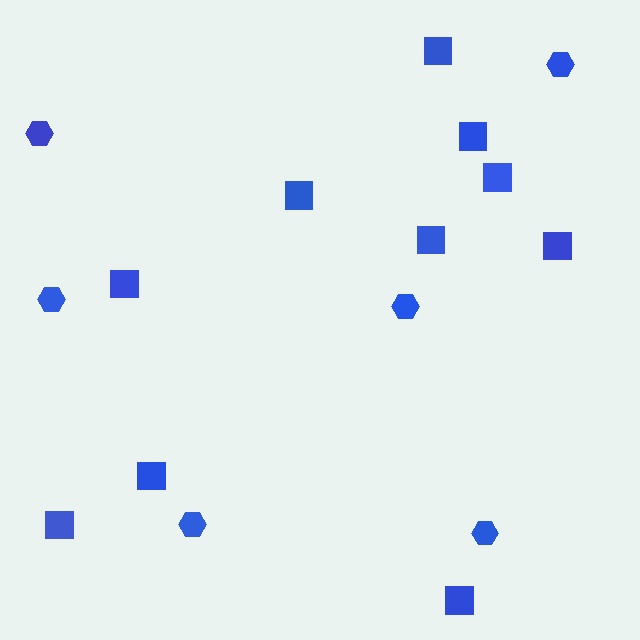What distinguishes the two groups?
There are 2 groups: one group of hexagons (6) and one group of squares (10).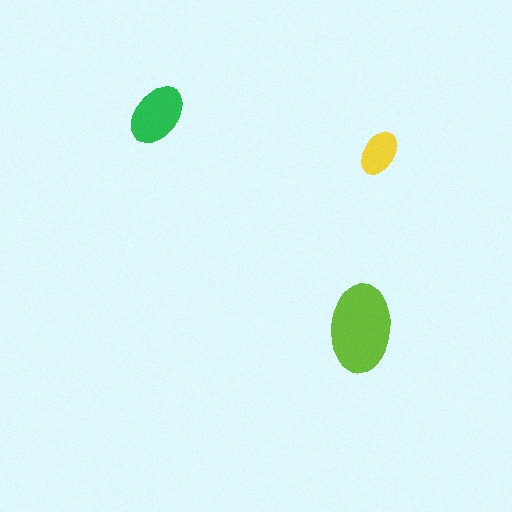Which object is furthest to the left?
The green ellipse is leftmost.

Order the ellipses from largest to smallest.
the lime one, the green one, the yellow one.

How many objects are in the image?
There are 3 objects in the image.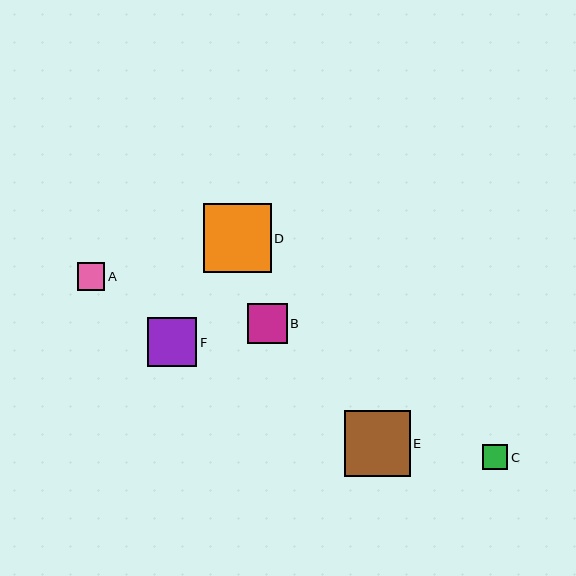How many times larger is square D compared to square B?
Square D is approximately 1.7 times the size of square B.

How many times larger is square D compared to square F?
Square D is approximately 1.4 times the size of square F.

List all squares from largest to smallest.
From largest to smallest: D, E, F, B, A, C.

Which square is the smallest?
Square C is the smallest with a size of approximately 25 pixels.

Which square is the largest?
Square D is the largest with a size of approximately 68 pixels.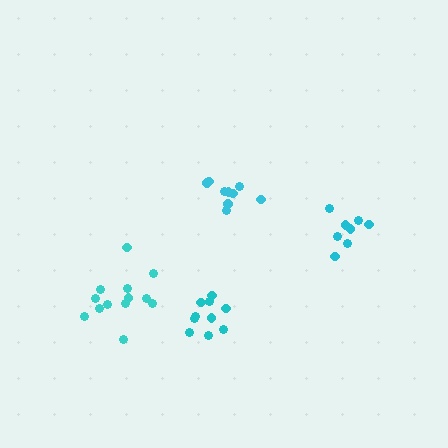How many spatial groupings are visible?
There are 4 spatial groupings.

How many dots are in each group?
Group 1: 8 dots, Group 2: 10 dots, Group 3: 13 dots, Group 4: 9 dots (40 total).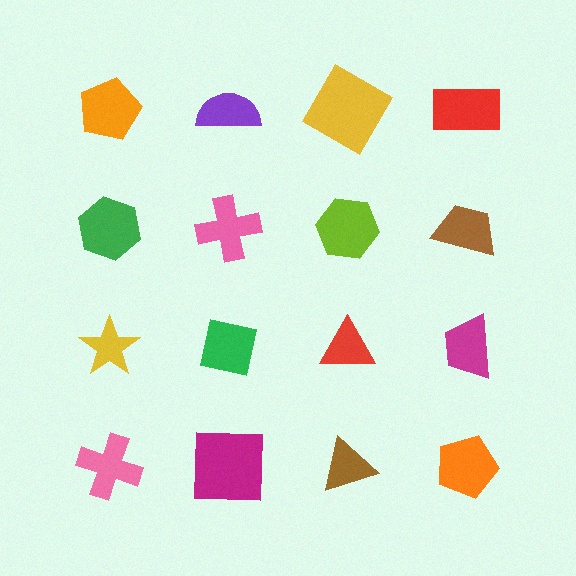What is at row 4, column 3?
A brown triangle.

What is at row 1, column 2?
A purple semicircle.